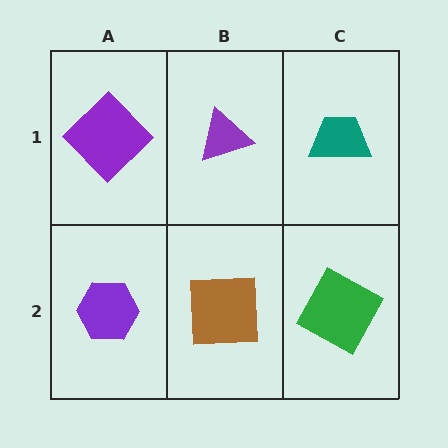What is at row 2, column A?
A purple hexagon.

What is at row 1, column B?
A purple triangle.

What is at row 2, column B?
A brown square.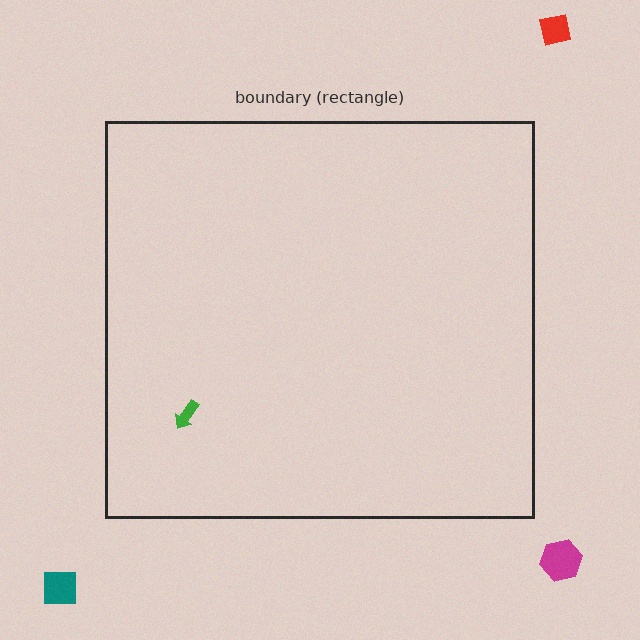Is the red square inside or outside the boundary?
Outside.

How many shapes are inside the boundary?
1 inside, 3 outside.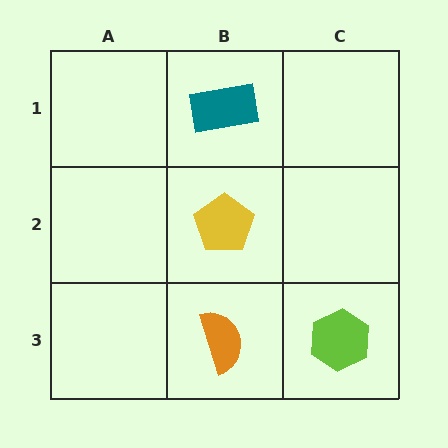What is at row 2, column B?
A yellow pentagon.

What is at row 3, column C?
A lime hexagon.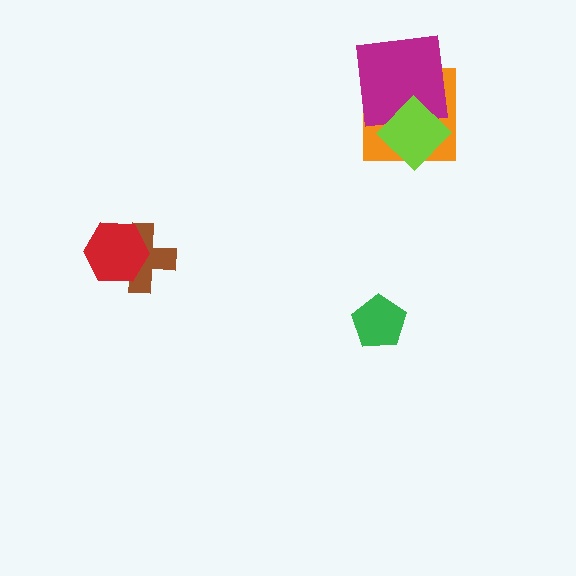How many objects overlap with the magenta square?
2 objects overlap with the magenta square.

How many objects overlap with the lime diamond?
2 objects overlap with the lime diamond.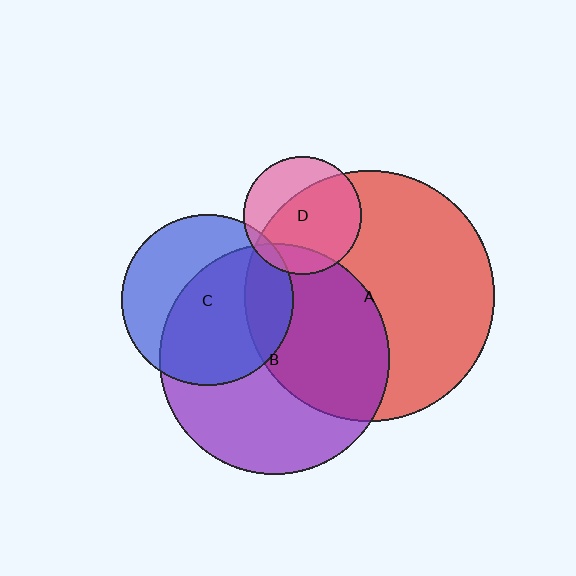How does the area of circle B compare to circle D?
Approximately 3.8 times.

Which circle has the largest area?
Circle A (red).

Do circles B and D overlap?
Yes.